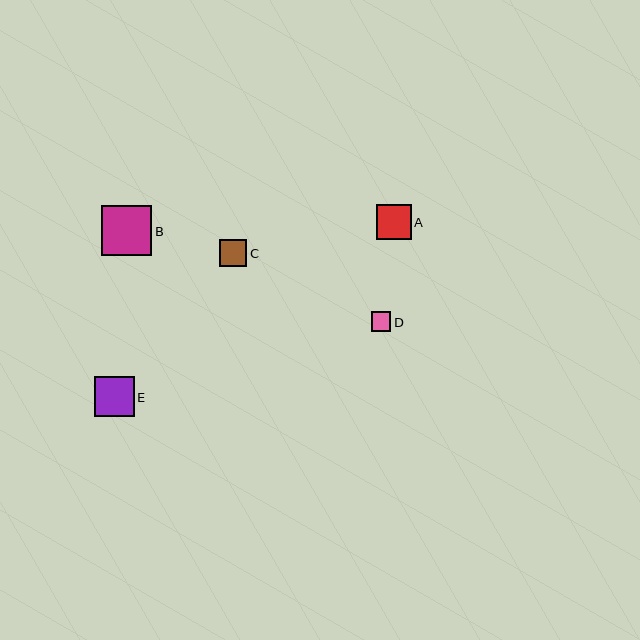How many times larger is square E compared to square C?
Square E is approximately 1.5 times the size of square C.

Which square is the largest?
Square B is the largest with a size of approximately 50 pixels.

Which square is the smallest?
Square D is the smallest with a size of approximately 19 pixels.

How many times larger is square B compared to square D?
Square B is approximately 2.6 times the size of square D.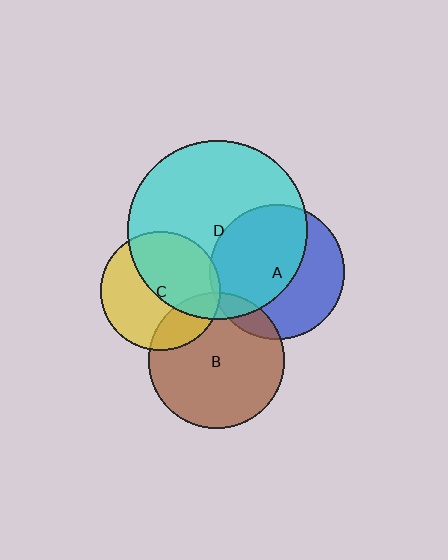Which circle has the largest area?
Circle D (cyan).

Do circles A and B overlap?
Yes.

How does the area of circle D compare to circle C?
Approximately 2.3 times.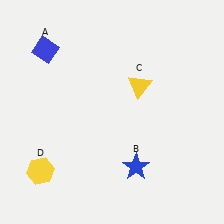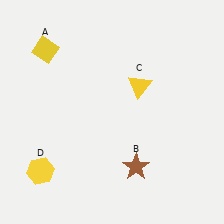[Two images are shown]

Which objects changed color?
A changed from blue to yellow. B changed from blue to brown.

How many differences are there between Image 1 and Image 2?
There are 2 differences between the two images.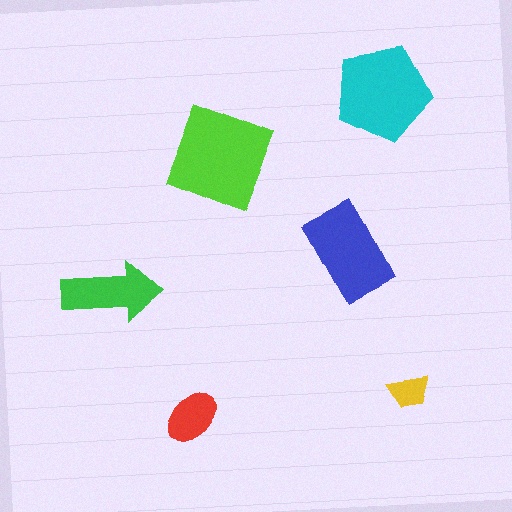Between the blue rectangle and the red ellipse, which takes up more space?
The blue rectangle.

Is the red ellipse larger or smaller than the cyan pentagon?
Smaller.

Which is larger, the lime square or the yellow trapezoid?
The lime square.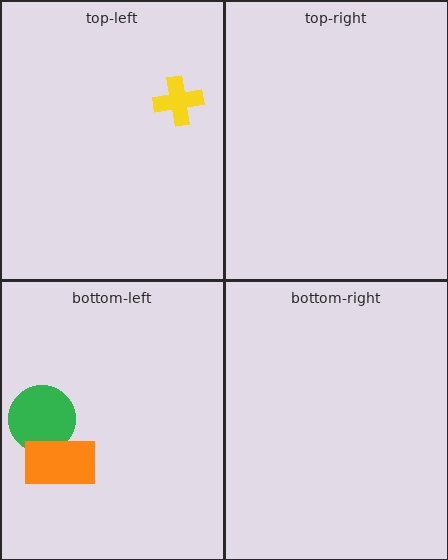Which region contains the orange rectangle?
The bottom-left region.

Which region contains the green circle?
The bottom-left region.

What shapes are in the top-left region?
The yellow cross.